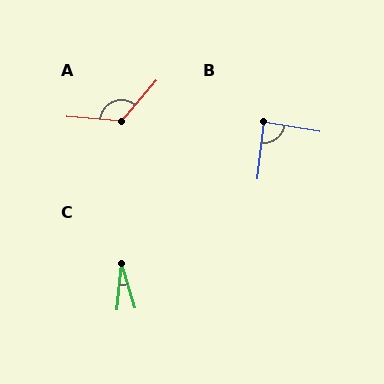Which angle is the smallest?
C, at approximately 22 degrees.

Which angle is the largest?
A, at approximately 127 degrees.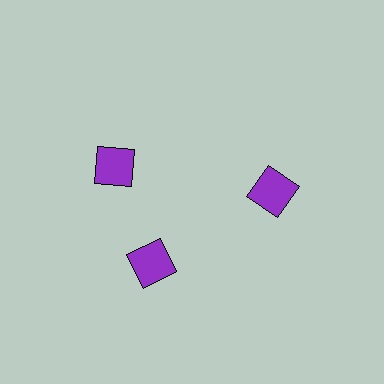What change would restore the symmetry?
The symmetry would be restored by rotating it back into even spacing with its neighbors so that all 3 squares sit at equal angles and equal distance from the center.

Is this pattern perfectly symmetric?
No. The 3 purple squares are arranged in a ring, but one element near the 11 o'clock position is rotated out of alignment along the ring, breaking the 3-fold rotational symmetry.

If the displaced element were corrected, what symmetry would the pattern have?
It would have 3-fold rotational symmetry — the pattern would map onto itself every 120 degrees.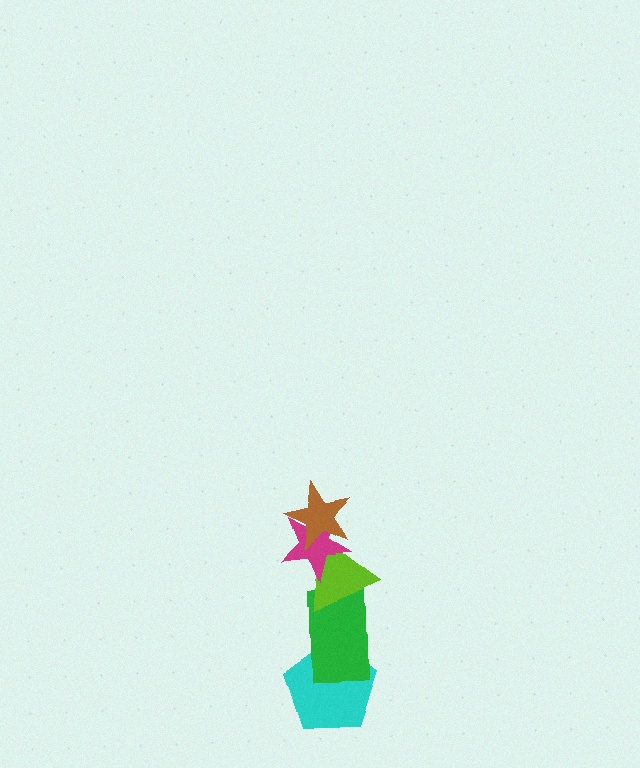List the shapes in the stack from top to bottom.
From top to bottom: the brown star, the magenta star, the lime triangle, the green rectangle, the cyan pentagon.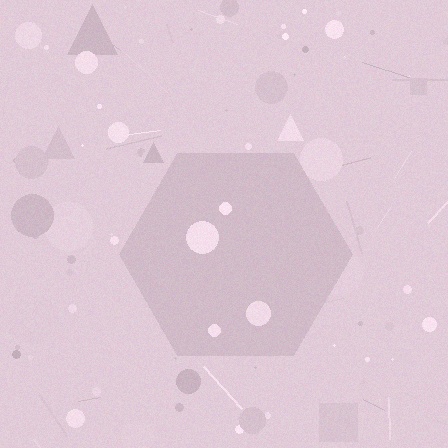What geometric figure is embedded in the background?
A hexagon is embedded in the background.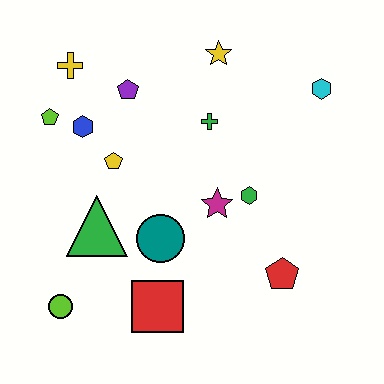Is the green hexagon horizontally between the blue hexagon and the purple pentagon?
No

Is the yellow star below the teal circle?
No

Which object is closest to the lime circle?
The green triangle is closest to the lime circle.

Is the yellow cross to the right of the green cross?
No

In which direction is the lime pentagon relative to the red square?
The lime pentagon is above the red square.